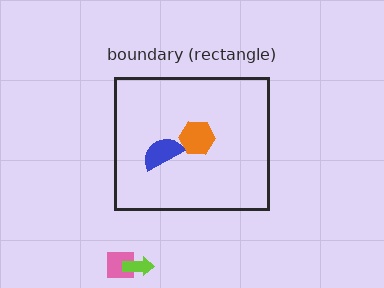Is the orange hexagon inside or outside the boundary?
Inside.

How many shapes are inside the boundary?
2 inside, 2 outside.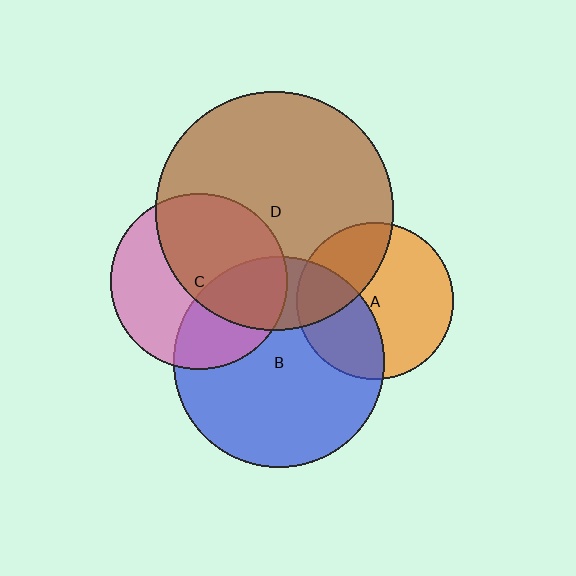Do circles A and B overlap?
Yes.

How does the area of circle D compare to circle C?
Approximately 1.8 times.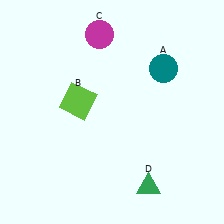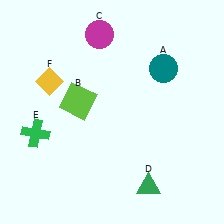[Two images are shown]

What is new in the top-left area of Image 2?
A yellow diamond (F) was added in the top-left area of Image 2.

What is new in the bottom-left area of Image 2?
A green cross (E) was added in the bottom-left area of Image 2.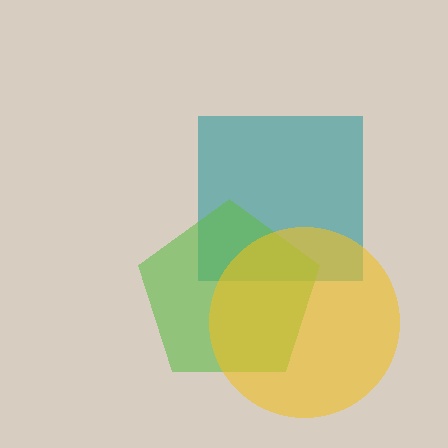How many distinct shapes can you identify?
There are 3 distinct shapes: a teal square, a lime pentagon, a yellow circle.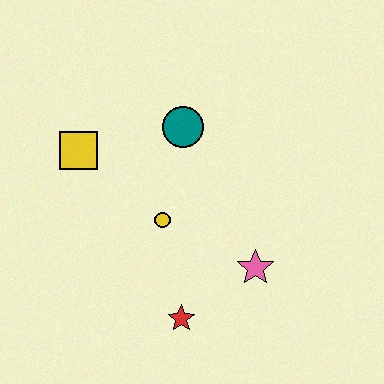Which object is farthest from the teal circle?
The red star is farthest from the teal circle.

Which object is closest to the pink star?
The red star is closest to the pink star.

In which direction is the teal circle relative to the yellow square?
The teal circle is to the right of the yellow square.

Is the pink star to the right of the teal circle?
Yes